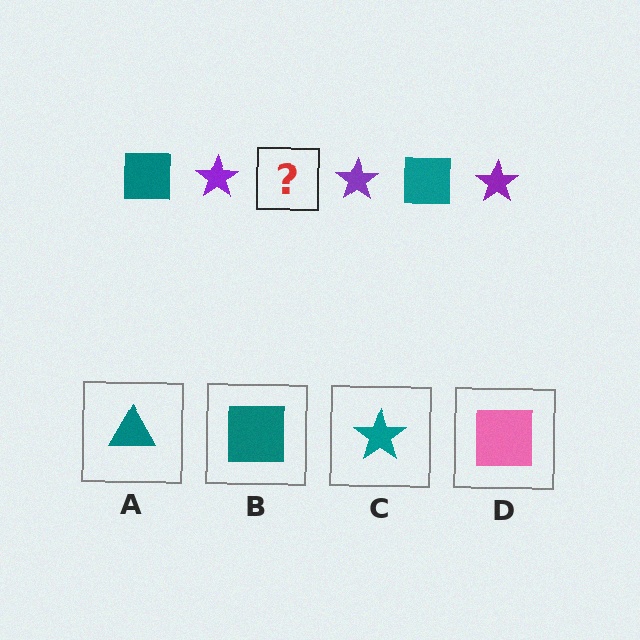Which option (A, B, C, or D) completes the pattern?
B.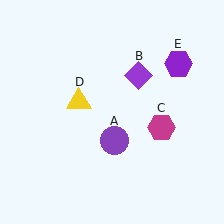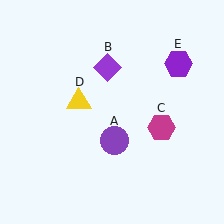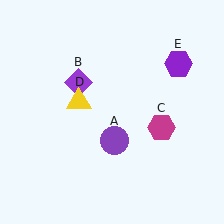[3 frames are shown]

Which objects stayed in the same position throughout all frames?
Purple circle (object A) and magenta hexagon (object C) and yellow triangle (object D) and purple hexagon (object E) remained stationary.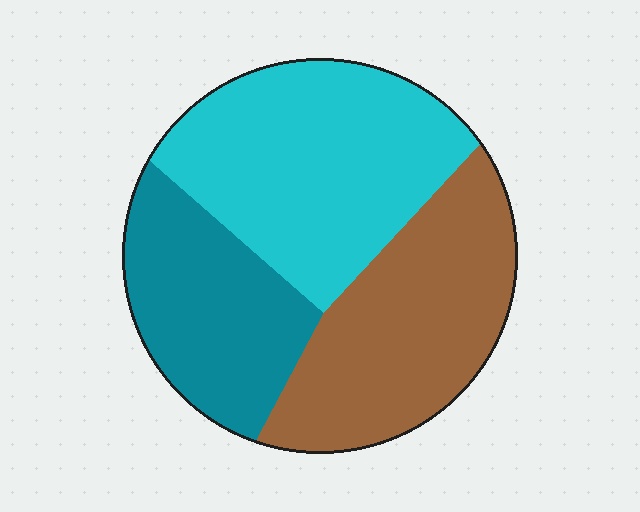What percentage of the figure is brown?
Brown covers around 35% of the figure.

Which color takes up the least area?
Teal, at roughly 25%.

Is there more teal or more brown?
Brown.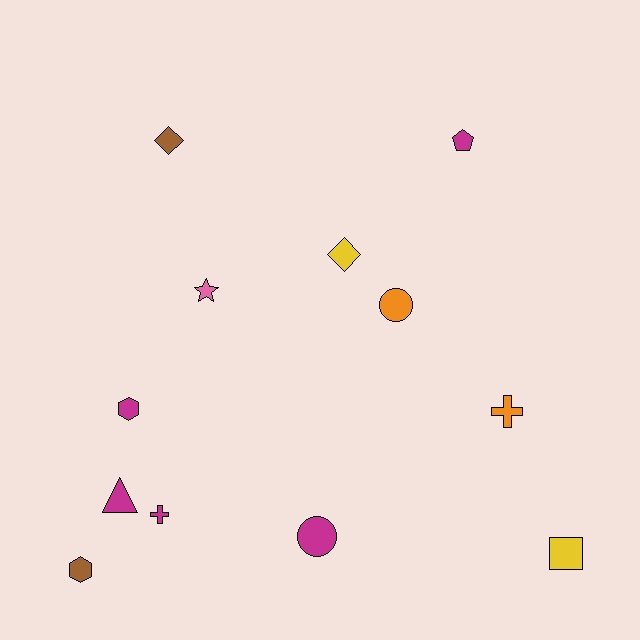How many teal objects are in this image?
There are no teal objects.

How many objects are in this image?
There are 12 objects.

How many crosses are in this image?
There are 2 crosses.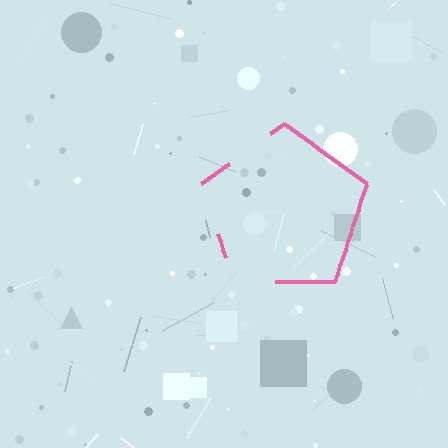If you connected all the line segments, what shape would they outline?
They would outline a pentagon.